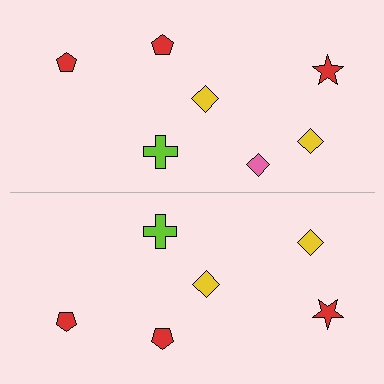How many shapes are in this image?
There are 13 shapes in this image.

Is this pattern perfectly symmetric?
No, the pattern is not perfectly symmetric. A pink diamond is missing from the bottom side.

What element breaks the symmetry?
A pink diamond is missing from the bottom side.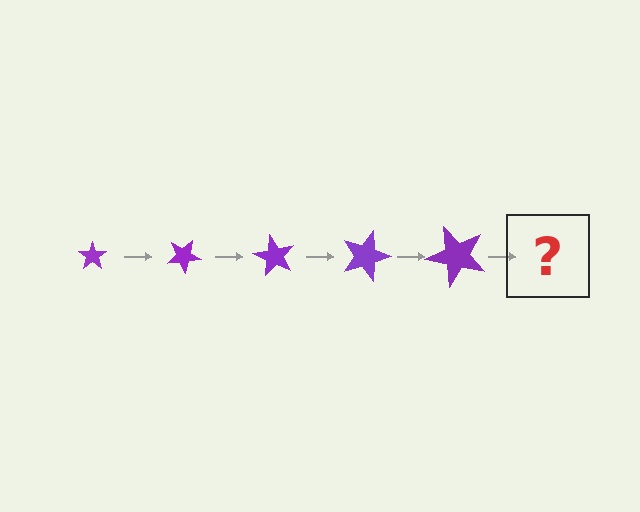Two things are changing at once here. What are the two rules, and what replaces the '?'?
The two rules are that the star grows larger each step and it rotates 30 degrees each step. The '?' should be a star, larger than the previous one and rotated 150 degrees from the start.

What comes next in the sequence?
The next element should be a star, larger than the previous one and rotated 150 degrees from the start.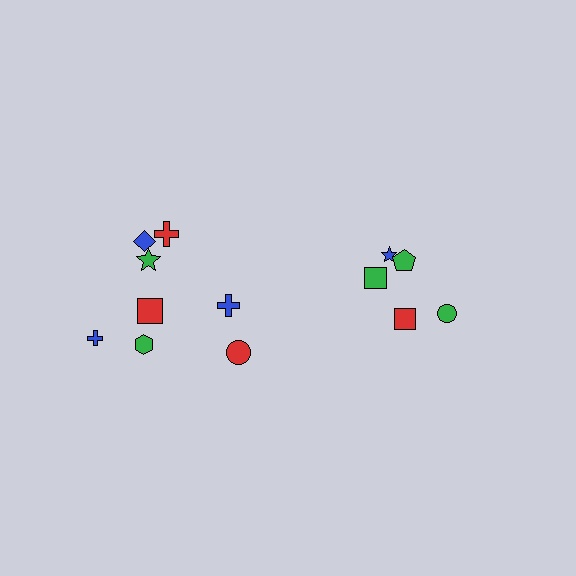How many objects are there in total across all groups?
There are 13 objects.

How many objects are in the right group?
There are 5 objects.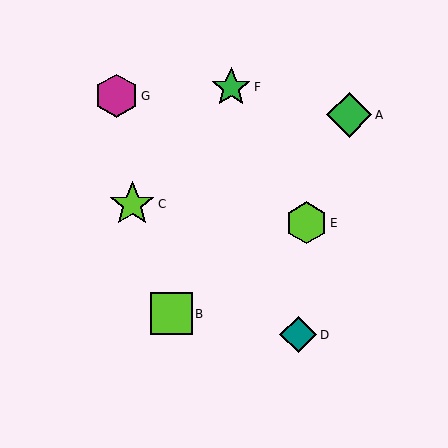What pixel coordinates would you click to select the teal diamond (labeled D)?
Click at (298, 335) to select the teal diamond D.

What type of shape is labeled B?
Shape B is a lime square.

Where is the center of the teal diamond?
The center of the teal diamond is at (298, 335).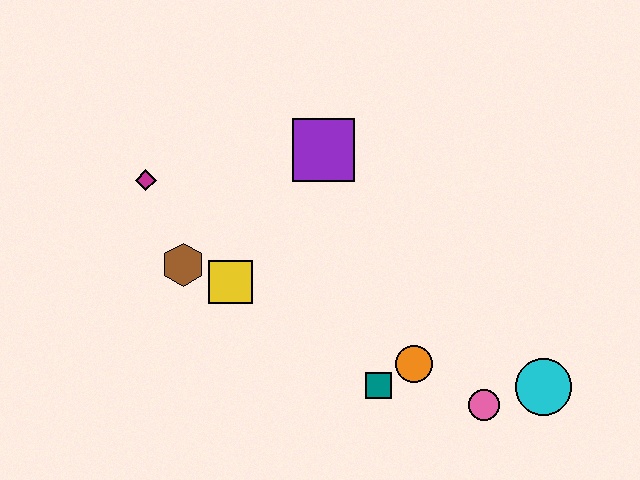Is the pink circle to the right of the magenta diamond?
Yes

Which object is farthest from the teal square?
The magenta diamond is farthest from the teal square.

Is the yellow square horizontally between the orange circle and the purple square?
No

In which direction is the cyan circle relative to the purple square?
The cyan circle is below the purple square.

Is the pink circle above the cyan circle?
No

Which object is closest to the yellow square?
The brown hexagon is closest to the yellow square.